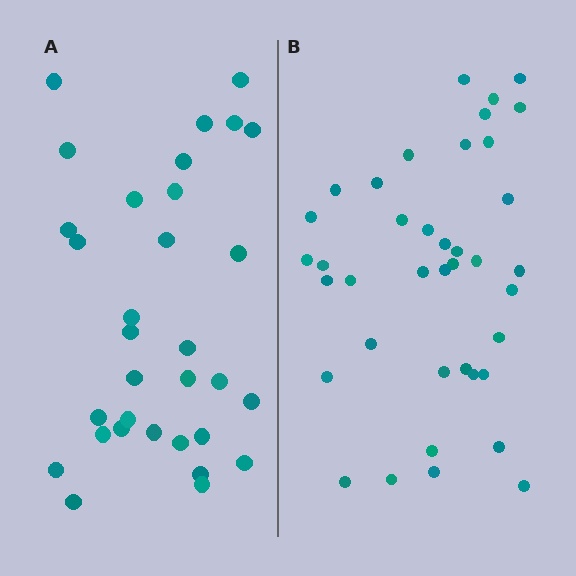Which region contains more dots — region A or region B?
Region B (the right region) has more dots.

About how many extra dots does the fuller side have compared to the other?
Region B has roughly 8 or so more dots than region A.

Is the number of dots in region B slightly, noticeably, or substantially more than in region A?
Region B has only slightly more — the two regions are fairly close. The ratio is roughly 1.2 to 1.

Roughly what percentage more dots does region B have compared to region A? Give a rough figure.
About 20% more.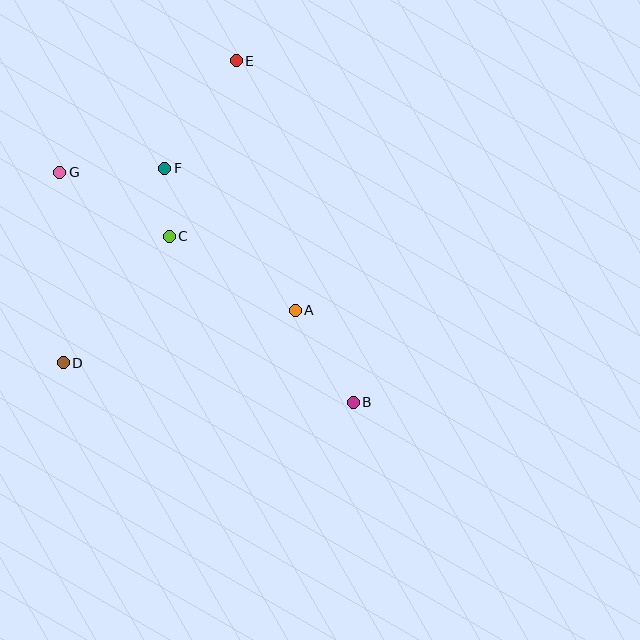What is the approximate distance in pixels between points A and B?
The distance between A and B is approximately 109 pixels.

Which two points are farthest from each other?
Points B and G are farthest from each other.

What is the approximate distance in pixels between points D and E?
The distance between D and E is approximately 348 pixels.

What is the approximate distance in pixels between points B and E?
The distance between B and E is approximately 361 pixels.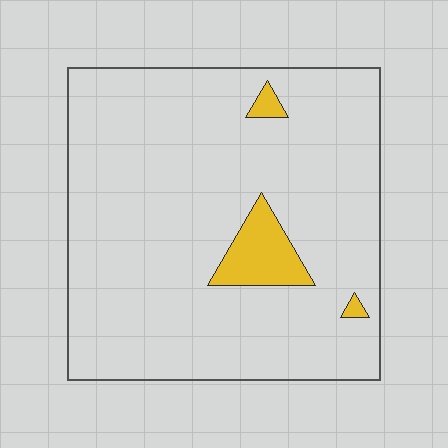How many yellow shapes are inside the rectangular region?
3.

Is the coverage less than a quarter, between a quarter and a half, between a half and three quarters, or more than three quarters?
Less than a quarter.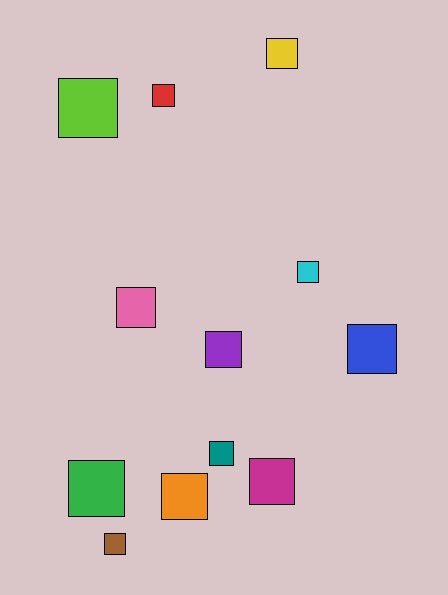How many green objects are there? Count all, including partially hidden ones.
There is 1 green object.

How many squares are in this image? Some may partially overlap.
There are 12 squares.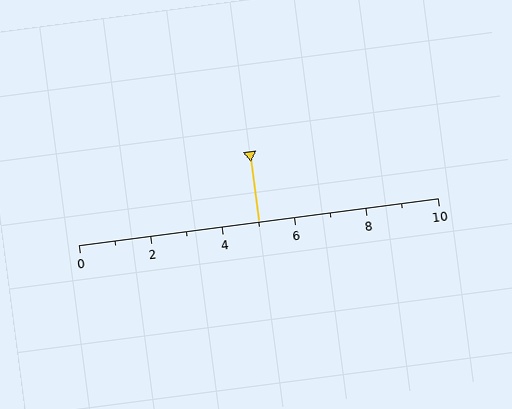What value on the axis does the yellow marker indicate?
The marker indicates approximately 5.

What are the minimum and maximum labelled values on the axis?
The axis runs from 0 to 10.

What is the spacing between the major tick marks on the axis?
The major ticks are spaced 2 apart.